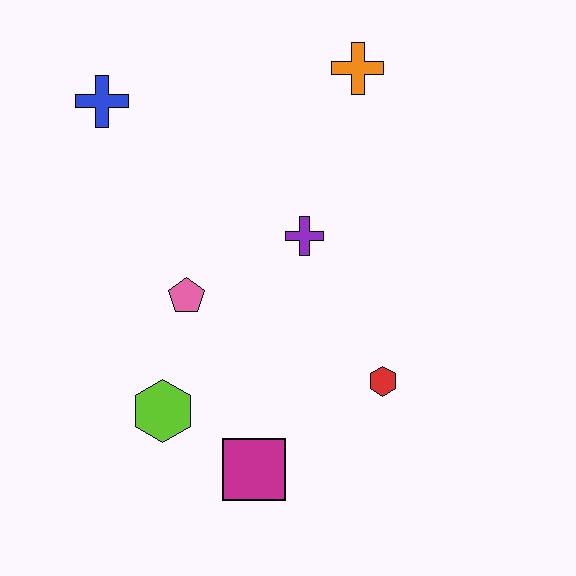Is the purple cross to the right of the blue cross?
Yes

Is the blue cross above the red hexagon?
Yes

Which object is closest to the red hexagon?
The magenta square is closest to the red hexagon.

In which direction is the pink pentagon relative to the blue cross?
The pink pentagon is below the blue cross.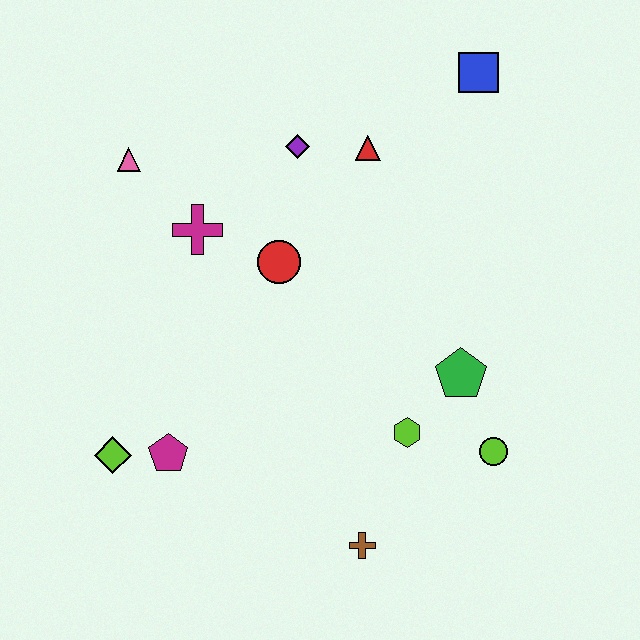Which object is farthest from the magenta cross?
The lime circle is farthest from the magenta cross.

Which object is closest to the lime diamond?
The magenta pentagon is closest to the lime diamond.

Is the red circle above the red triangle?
No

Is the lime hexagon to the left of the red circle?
No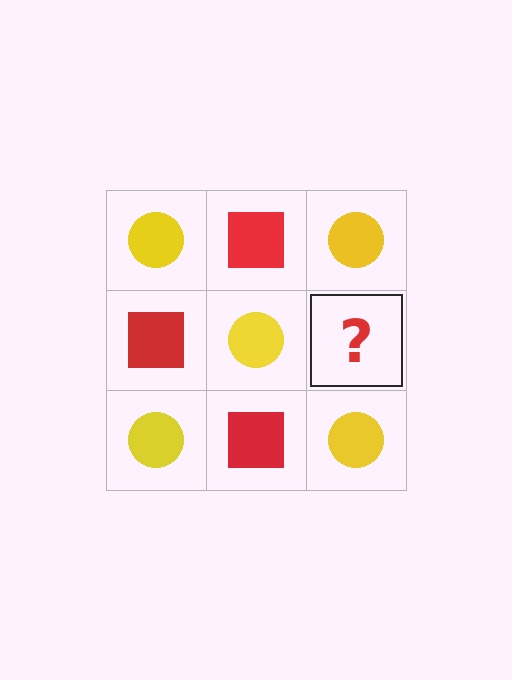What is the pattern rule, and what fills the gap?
The rule is that it alternates yellow circle and red square in a checkerboard pattern. The gap should be filled with a red square.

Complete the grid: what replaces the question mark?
The question mark should be replaced with a red square.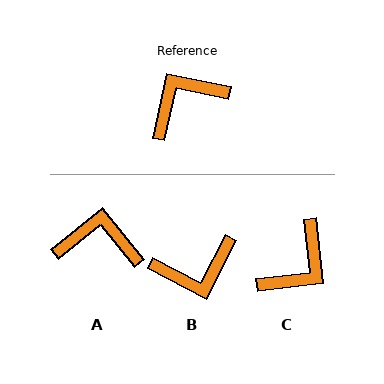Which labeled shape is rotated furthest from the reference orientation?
B, about 165 degrees away.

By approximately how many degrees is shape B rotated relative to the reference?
Approximately 165 degrees counter-clockwise.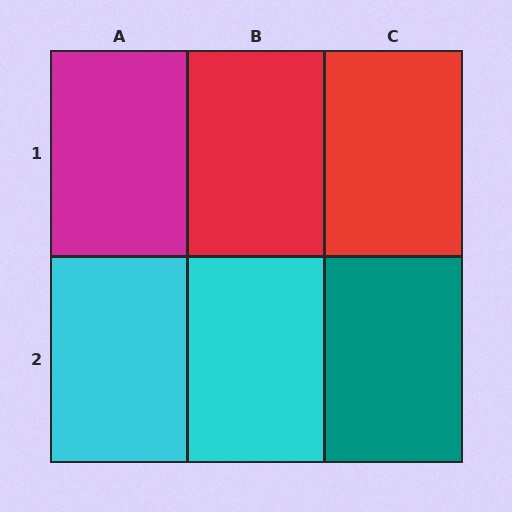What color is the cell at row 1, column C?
Red.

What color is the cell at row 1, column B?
Red.